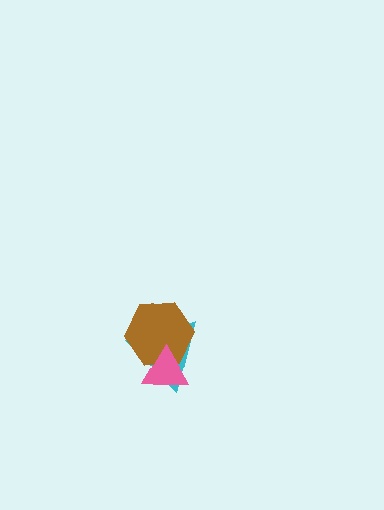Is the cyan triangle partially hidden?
Yes, it is partially covered by another shape.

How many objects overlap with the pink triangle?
2 objects overlap with the pink triangle.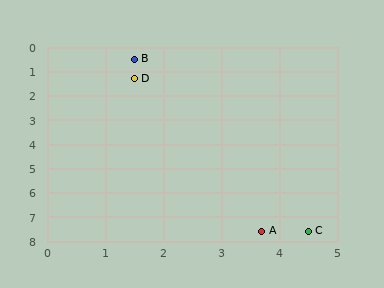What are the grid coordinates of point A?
Point A is at approximately (3.7, 7.6).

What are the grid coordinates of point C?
Point C is at approximately (4.5, 7.6).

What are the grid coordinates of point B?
Point B is at approximately (1.5, 0.5).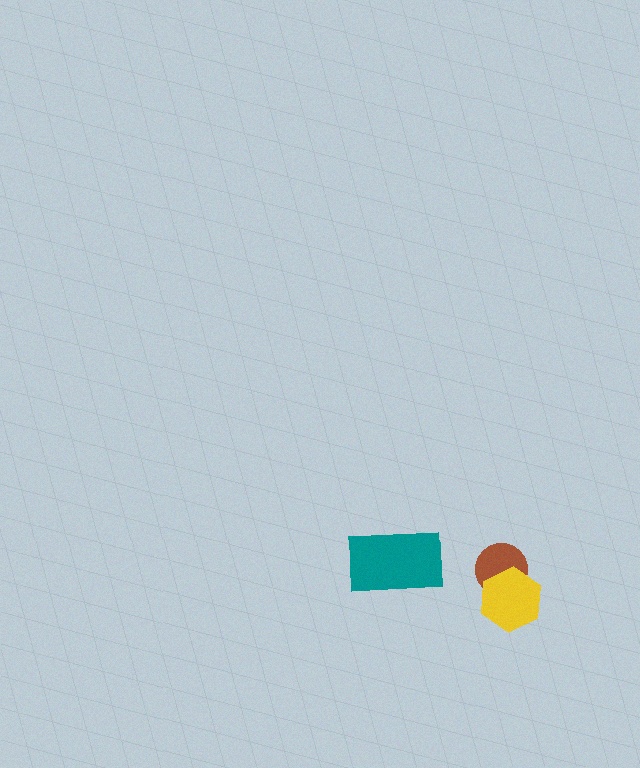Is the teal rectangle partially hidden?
No, no other shape covers it.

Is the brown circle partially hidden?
Yes, it is partially covered by another shape.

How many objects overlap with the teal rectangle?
0 objects overlap with the teal rectangle.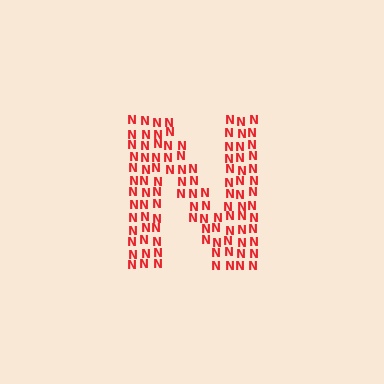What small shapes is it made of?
It is made of small letter N's.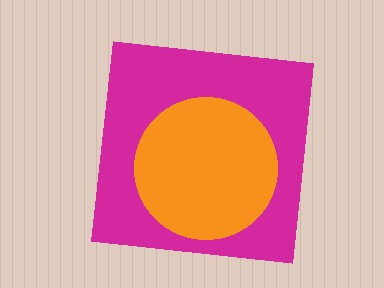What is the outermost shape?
The magenta square.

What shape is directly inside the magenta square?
The orange circle.